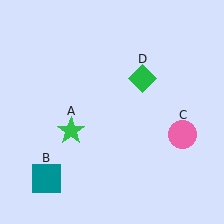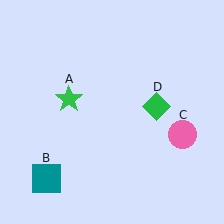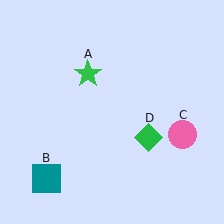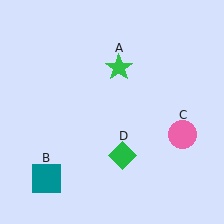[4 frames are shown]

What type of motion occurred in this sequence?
The green star (object A), green diamond (object D) rotated clockwise around the center of the scene.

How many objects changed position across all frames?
2 objects changed position: green star (object A), green diamond (object D).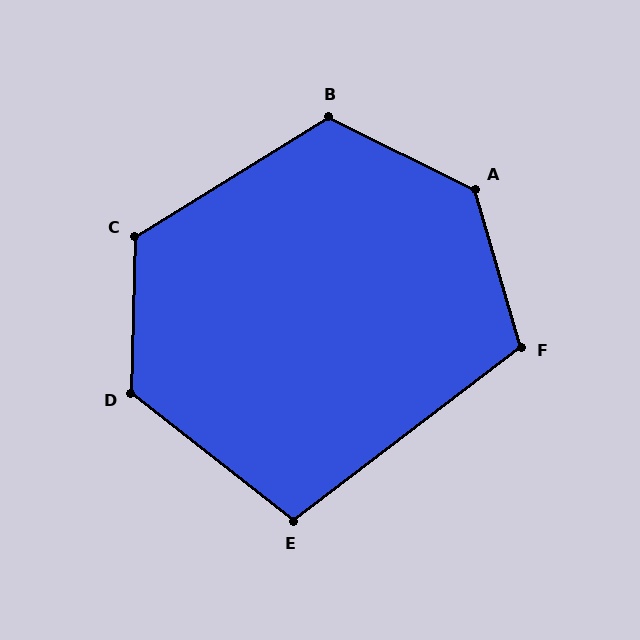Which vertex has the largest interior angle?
A, at approximately 132 degrees.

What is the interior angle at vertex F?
Approximately 111 degrees (obtuse).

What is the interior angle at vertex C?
Approximately 123 degrees (obtuse).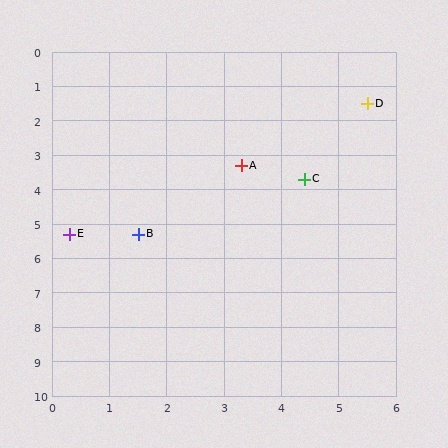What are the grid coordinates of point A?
Point A is at approximately (3.3, 3.3).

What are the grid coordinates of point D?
Point D is at approximately (5.5, 1.5).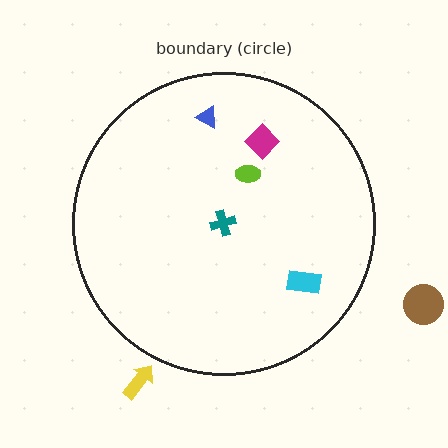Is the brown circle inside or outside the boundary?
Outside.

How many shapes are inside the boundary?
5 inside, 2 outside.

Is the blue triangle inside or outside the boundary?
Inside.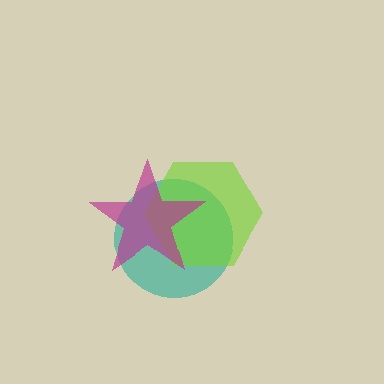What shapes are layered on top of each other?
The layered shapes are: a teal circle, a lime hexagon, a magenta star.